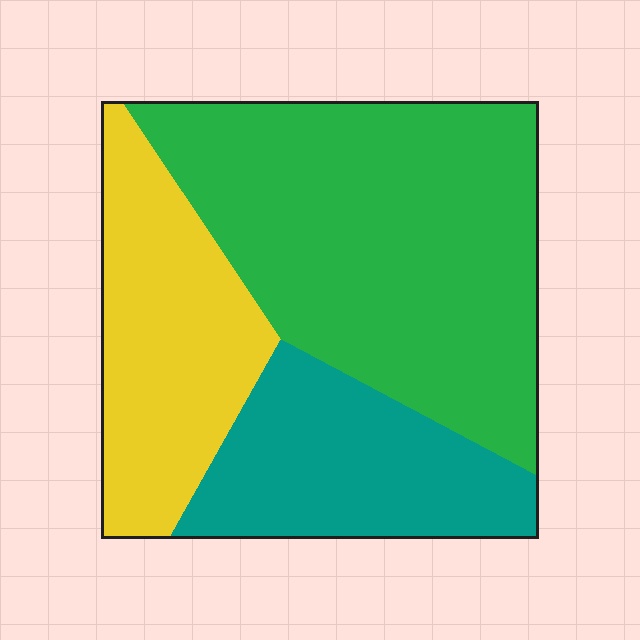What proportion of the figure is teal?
Teal covers about 25% of the figure.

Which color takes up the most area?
Green, at roughly 50%.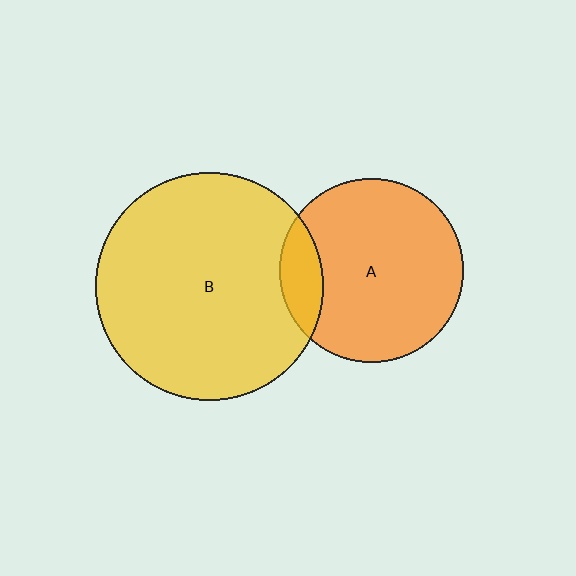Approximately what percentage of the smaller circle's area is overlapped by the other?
Approximately 15%.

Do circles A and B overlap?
Yes.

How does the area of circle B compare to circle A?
Approximately 1.5 times.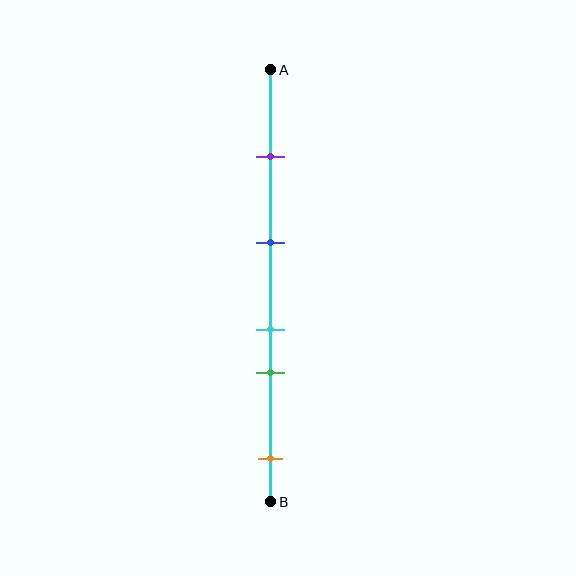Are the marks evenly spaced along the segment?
No, the marks are not evenly spaced.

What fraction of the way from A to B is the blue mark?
The blue mark is approximately 40% (0.4) of the way from A to B.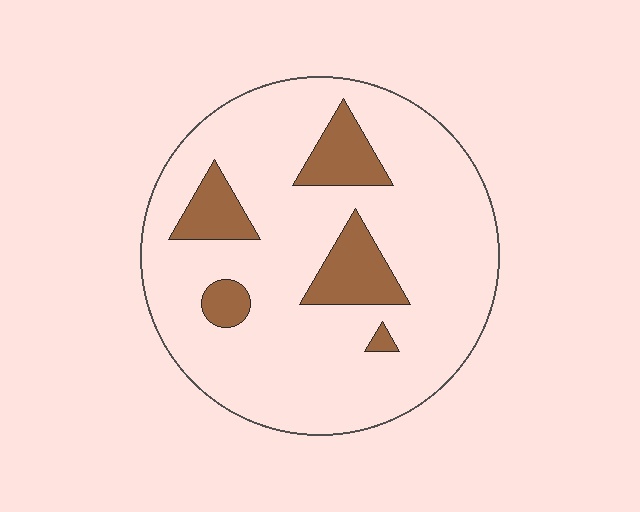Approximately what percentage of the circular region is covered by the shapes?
Approximately 15%.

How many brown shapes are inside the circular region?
5.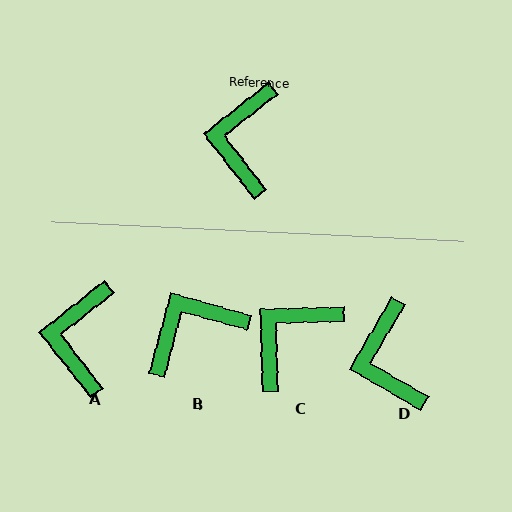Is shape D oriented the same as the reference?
No, it is off by about 21 degrees.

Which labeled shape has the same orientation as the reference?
A.